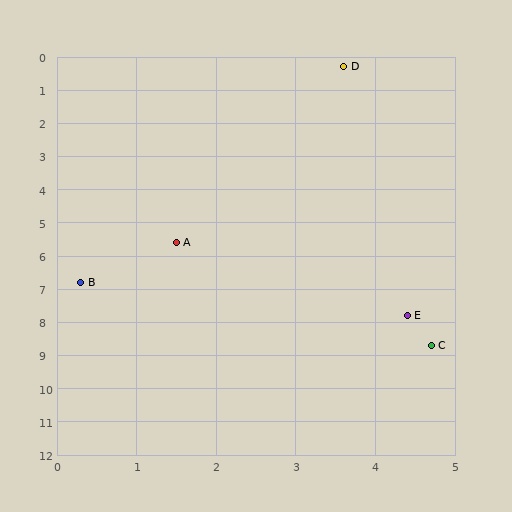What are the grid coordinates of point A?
Point A is at approximately (1.5, 5.6).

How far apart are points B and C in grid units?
Points B and C are about 4.8 grid units apart.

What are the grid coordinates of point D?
Point D is at approximately (3.6, 0.3).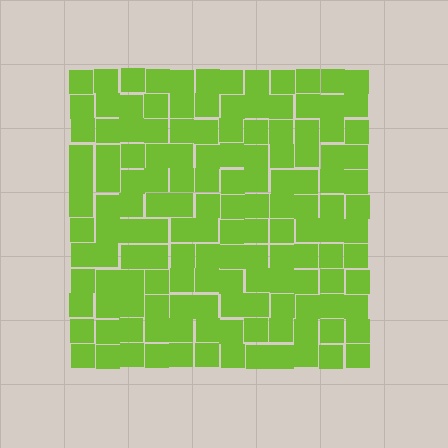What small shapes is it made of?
It is made of small squares.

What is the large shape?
The large shape is a square.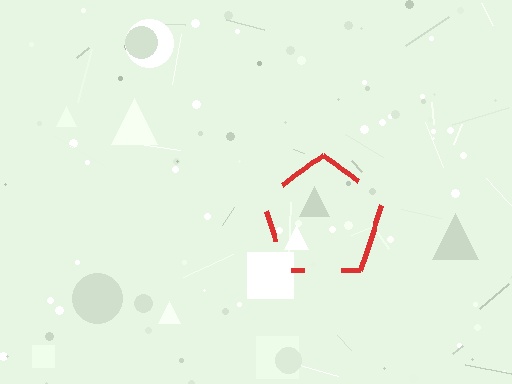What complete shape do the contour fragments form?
The contour fragments form a pentagon.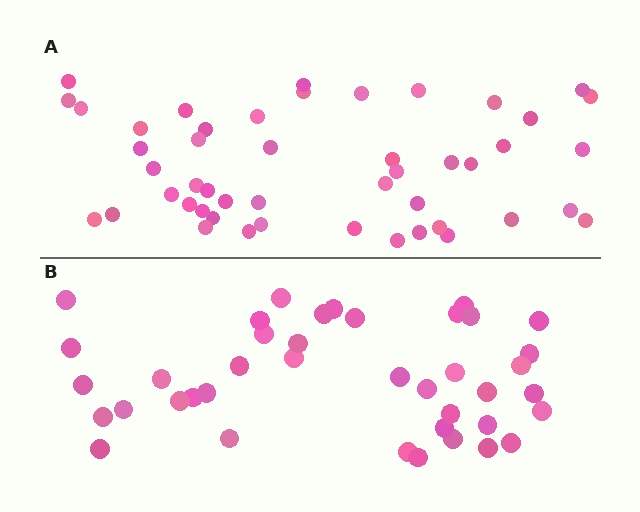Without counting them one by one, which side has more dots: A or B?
Region A (the top region) has more dots.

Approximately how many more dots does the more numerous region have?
Region A has roughly 8 or so more dots than region B.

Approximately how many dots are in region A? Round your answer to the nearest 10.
About 50 dots. (The exact count is 48, which rounds to 50.)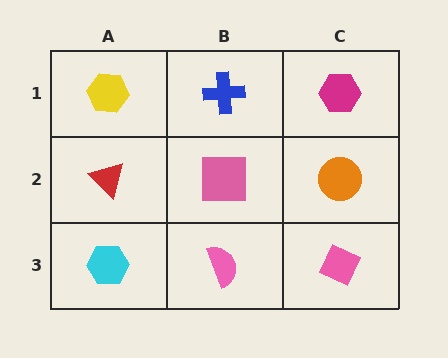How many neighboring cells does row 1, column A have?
2.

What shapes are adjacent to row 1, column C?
An orange circle (row 2, column C), a blue cross (row 1, column B).